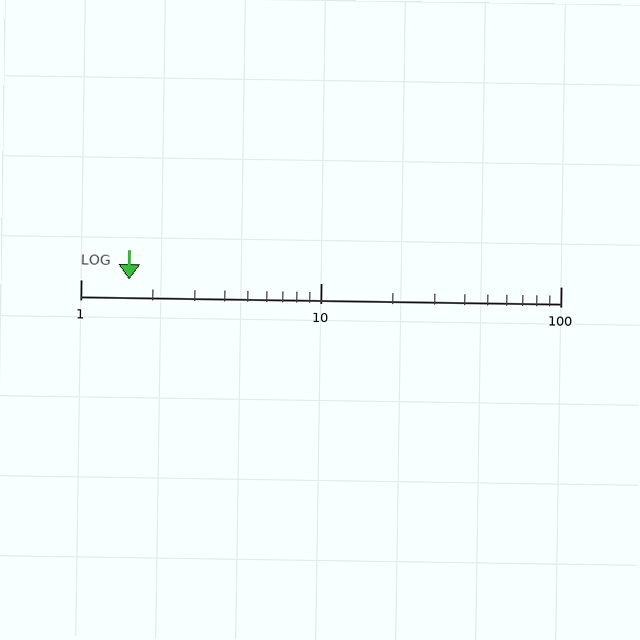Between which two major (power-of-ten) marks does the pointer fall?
The pointer is between 1 and 10.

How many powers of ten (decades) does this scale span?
The scale spans 2 decades, from 1 to 100.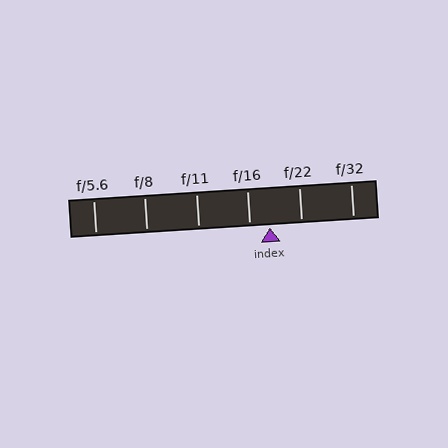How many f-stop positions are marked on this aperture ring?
There are 6 f-stop positions marked.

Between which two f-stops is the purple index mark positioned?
The index mark is between f/16 and f/22.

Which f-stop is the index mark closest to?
The index mark is closest to f/16.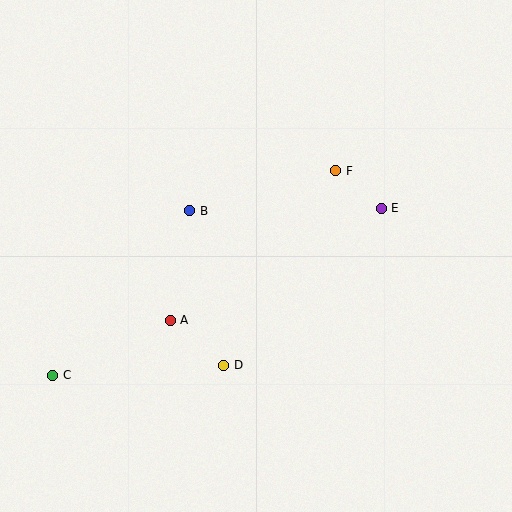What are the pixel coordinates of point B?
Point B is at (190, 211).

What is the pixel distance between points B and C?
The distance between B and C is 214 pixels.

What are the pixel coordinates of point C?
Point C is at (53, 375).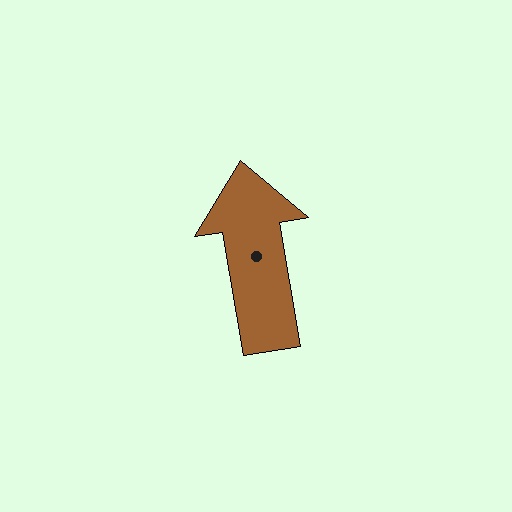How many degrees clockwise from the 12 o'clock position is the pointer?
Approximately 351 degrees.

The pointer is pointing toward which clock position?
Roughly 12 o'clock.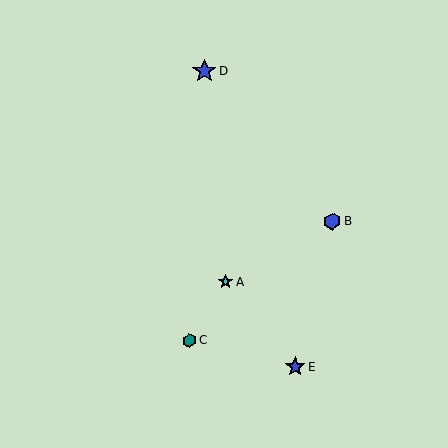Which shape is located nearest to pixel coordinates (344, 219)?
The blue hexagon (labeled B) at (332, 221) is nearest to that location.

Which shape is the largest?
The blue star (labeled D) is the largest.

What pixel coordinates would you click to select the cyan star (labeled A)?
Click at (225, 282) to select the cyan star A.